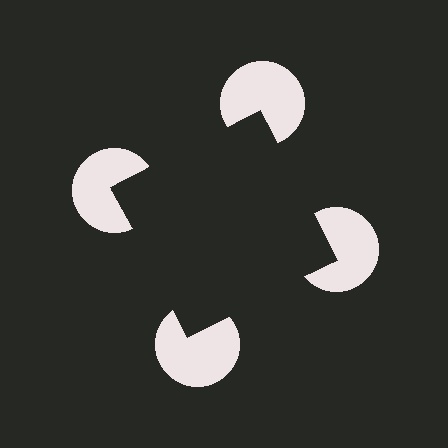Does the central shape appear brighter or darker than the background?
It typically appears slightly darker than the background, even though no actual brightness change is drawn.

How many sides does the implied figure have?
4 sides.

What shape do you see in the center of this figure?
An illusory square — its edges are inferred from the aligned wedge cuts in the pac-man discs, not physically drawn.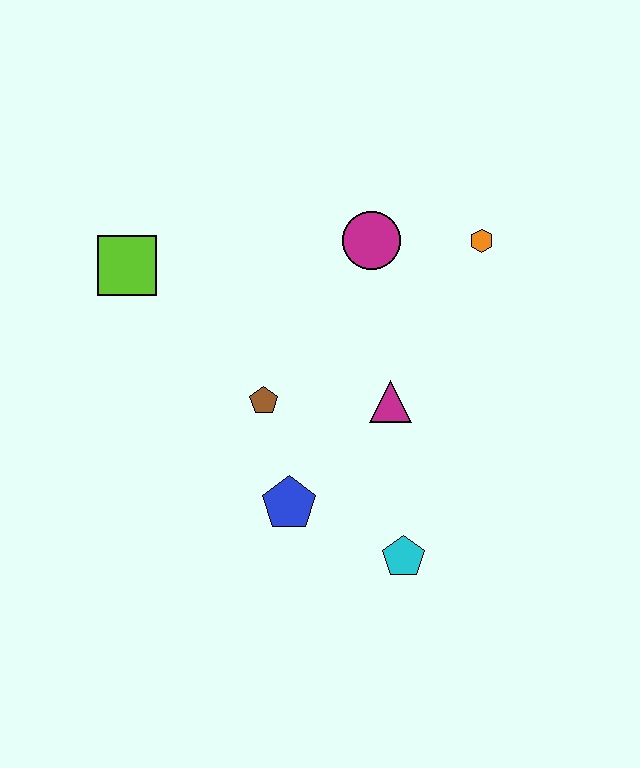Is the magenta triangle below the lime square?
Yes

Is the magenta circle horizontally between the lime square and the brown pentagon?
No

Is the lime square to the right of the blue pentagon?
No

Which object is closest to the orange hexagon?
The magenta circle is closest to the orange hexagon.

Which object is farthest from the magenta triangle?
The lime square is farthest from the magenta triangle.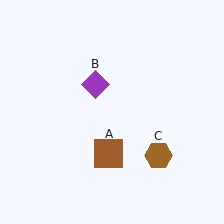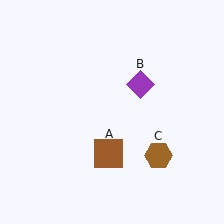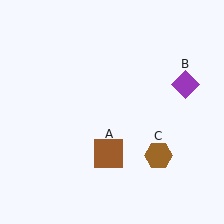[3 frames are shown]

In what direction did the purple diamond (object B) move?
The purple diamond (object B) moved right.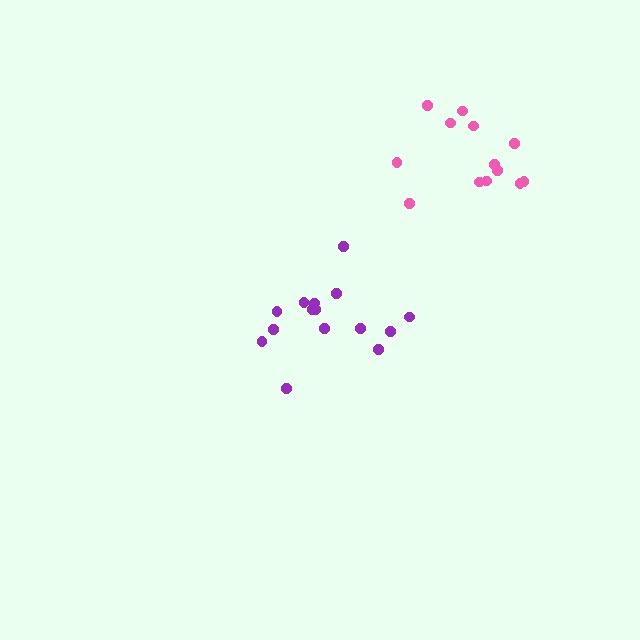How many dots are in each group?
Group 1: 13 dots, Group 2: 15 dots (28 total).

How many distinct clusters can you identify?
There are 2 distinct clusters.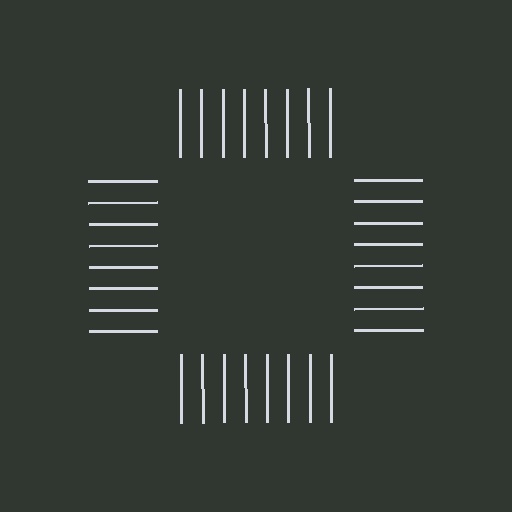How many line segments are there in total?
32 — 8 along each of the 4 edges.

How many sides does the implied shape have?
4 sides — the line-ends trace a square.